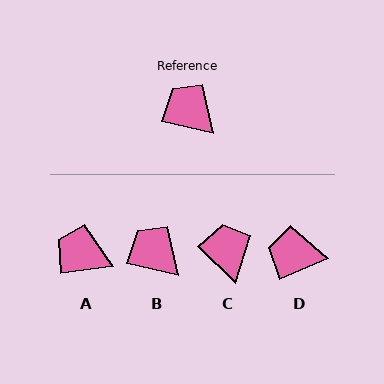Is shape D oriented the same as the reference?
No, it is off by about 37 degrees.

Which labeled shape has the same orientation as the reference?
B.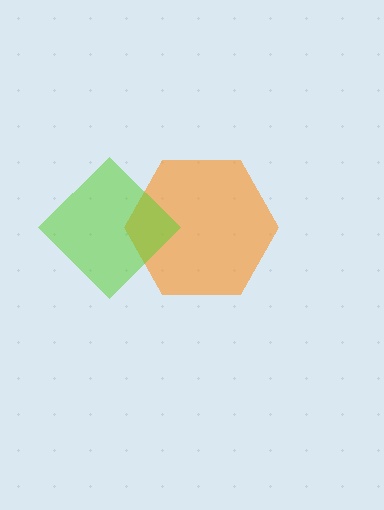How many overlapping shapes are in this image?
There are 2 overlapping shapes in the image.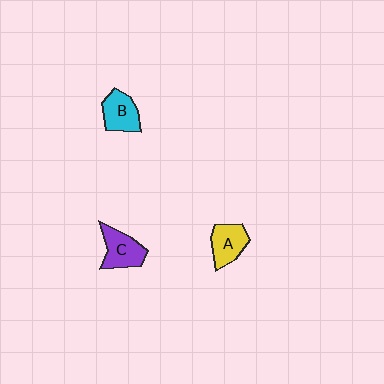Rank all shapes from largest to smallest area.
From largest to smallest: C (purple), B (cyan), A (yellow).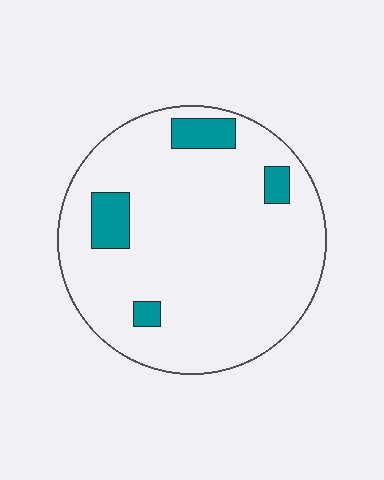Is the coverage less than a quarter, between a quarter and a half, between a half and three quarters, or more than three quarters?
Less than a quarter.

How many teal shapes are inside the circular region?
4.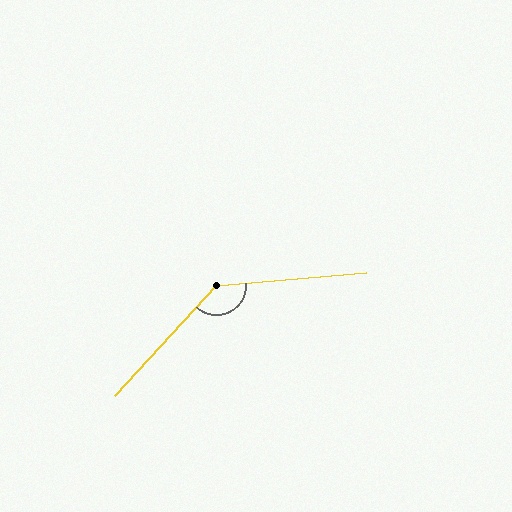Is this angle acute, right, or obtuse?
It is obtuse.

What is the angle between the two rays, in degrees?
Approximately 138 degrees.